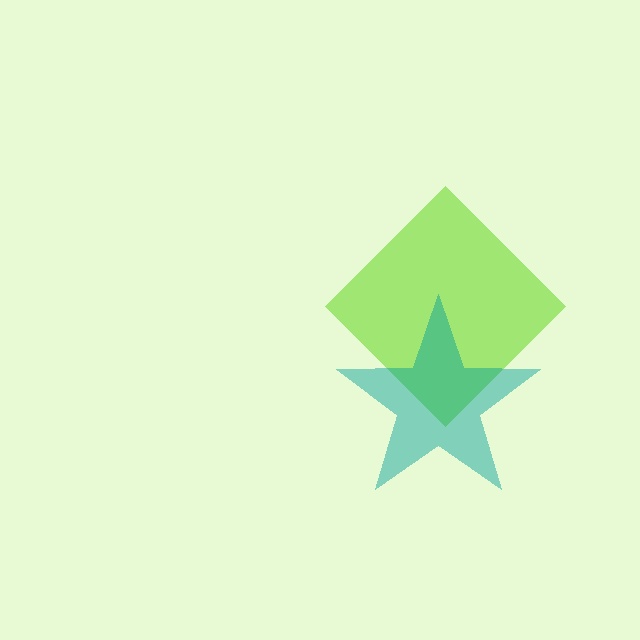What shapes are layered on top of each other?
The layered shapes are: a lime diamond, a teal star.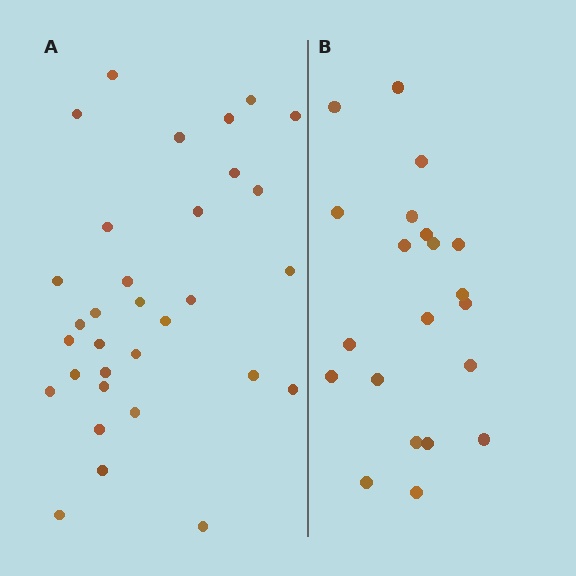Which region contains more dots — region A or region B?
Region A (the left region) has more dots.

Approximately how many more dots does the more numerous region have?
Region A has roughly 12 or so more dots than region B.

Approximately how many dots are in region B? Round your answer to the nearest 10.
About 20 dots. (The exact count is 21, which rounds to 20.)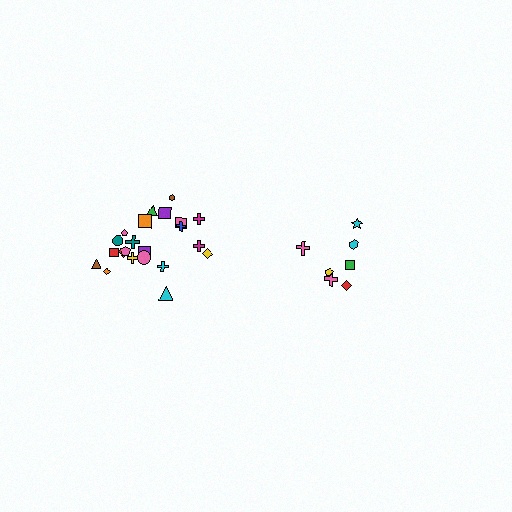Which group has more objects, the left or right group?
The left group.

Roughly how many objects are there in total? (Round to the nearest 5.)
Roughly 30 objects in total.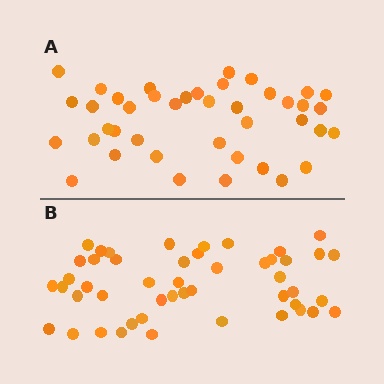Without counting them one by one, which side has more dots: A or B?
Region B (the bottom region) has more dots.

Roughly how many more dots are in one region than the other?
Region B has roughly 8 or so more dots than region A.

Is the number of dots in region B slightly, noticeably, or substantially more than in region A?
Region B has only slightly more — the two regions are fairly close. The ratio is roughly 1.2 to 1.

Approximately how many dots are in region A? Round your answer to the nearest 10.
About 40 dots. (The exact count is 41, which rounds to 40.)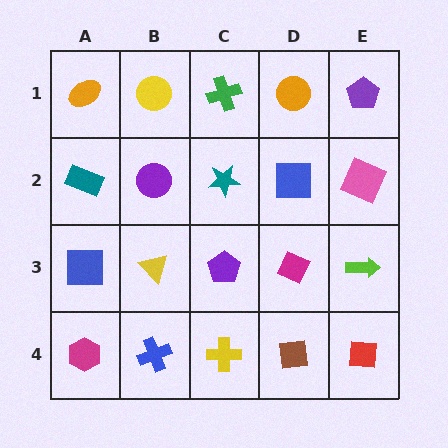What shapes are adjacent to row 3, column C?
A teal star (row 2, column C), a yellow cross (row 4, column C), a yellow triangle (row 3, column B), a magenta diamond (row 3, column D).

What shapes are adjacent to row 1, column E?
A pink square (row 2, column E), an orange circle (row 1, column D).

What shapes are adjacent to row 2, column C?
A green cross (row 1, column C), a purple pentagon (row 3, column C), a purple circle (row 2, column B), a blue square (row 2, column D).